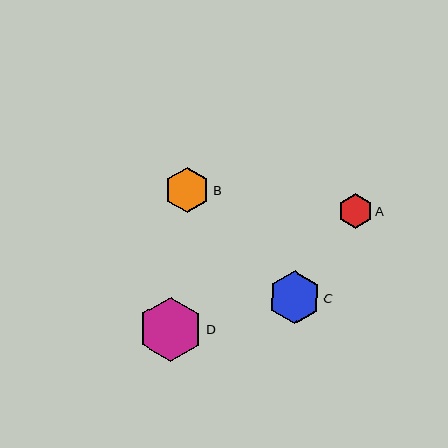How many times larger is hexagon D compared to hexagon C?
Hexagon D is approximately 1.2 times the size of hexagon C.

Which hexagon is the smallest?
Hexagon A is the smallest with a size of approximately 34 pixels.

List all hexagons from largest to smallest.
From largest to smallest: D, C, B, A.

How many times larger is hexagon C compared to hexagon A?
Hexagon C is approximately 1.5 times the size of hexagon A.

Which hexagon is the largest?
Hexagon D is the largest with a size of approximately 64 pixels.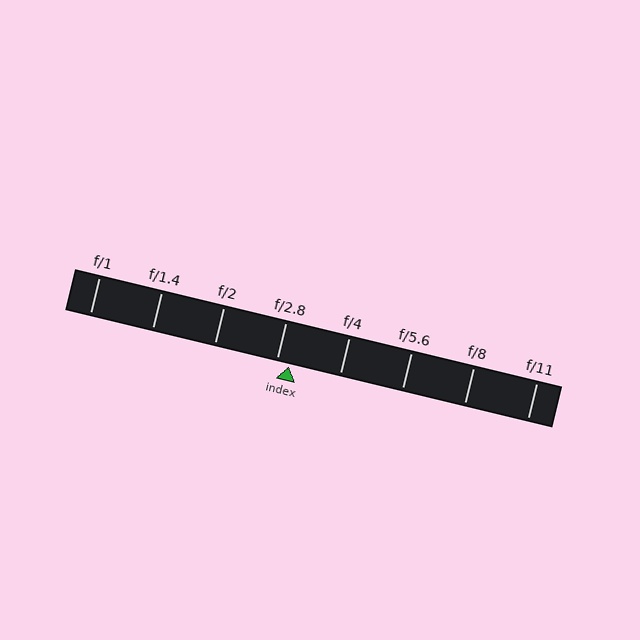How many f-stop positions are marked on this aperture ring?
There are 8 f-stop positions marked.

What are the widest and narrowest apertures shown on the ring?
The widest aperture shown is f/1 and the narrowest is f/11.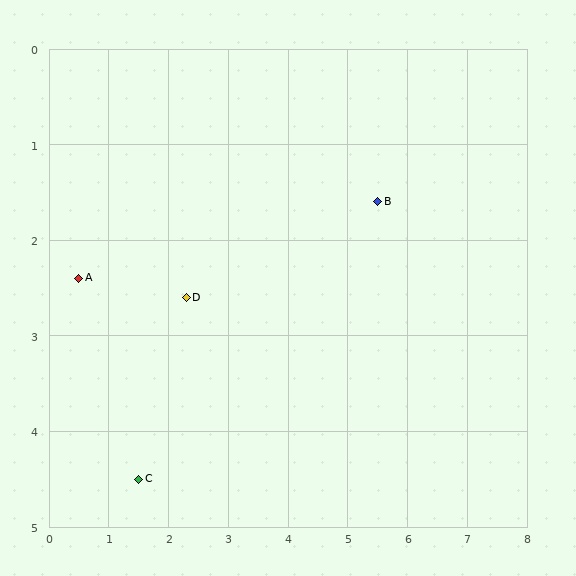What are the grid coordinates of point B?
Point B is at approximately (5.5, 1.6).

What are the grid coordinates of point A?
Point A is at approximately (0.5, 2.4).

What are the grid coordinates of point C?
Point C is at approximately (1.5, 4.5).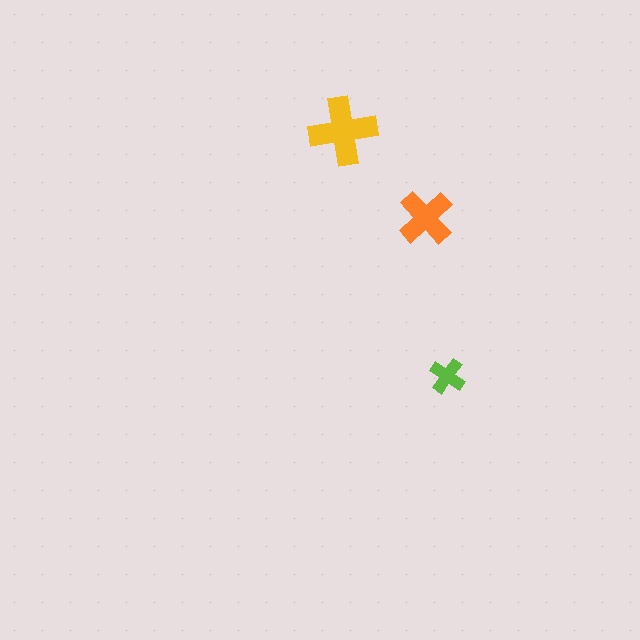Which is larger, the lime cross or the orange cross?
The orange one.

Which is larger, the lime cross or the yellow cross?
The yellow one.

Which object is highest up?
The yellow cross is topmost.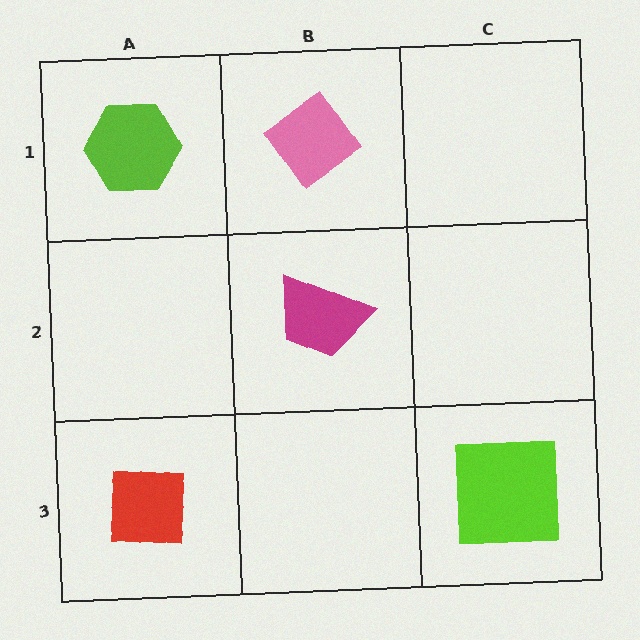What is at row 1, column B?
A pink diamond.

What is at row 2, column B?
A magenta trapezoid.